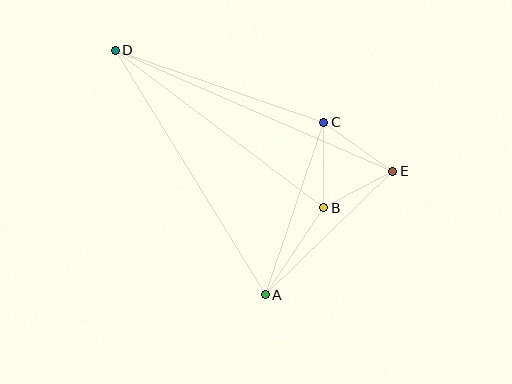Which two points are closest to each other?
Points B and E are closest to each other.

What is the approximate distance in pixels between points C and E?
The distance between C and E is approximately 85 pixels.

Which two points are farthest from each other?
Points D and E are farthest from each other.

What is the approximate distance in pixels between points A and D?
The distance between A and D is approximately 287 pixels.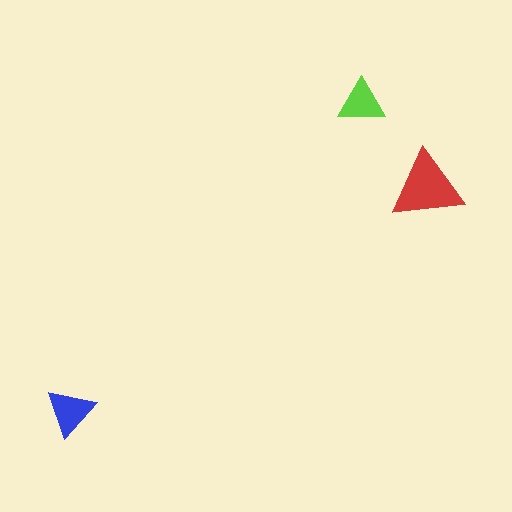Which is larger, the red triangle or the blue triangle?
The red one.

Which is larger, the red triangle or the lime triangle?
The red one.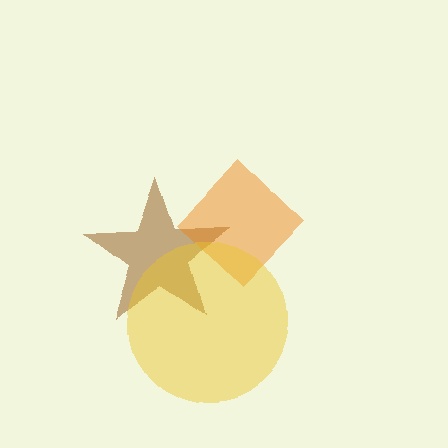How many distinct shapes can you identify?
There are 3 distinct shapes: a brown star, an orange diamond, a yellow circle.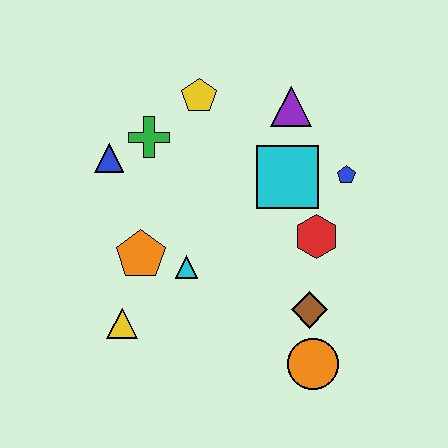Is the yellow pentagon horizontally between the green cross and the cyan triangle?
No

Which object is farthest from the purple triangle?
The yellow triangle is farthest from the purple triangle.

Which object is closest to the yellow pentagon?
The green cross is closest to the yellow pentagon.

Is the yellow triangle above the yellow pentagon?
No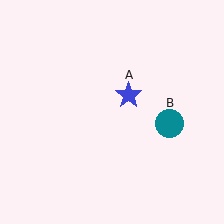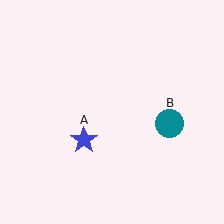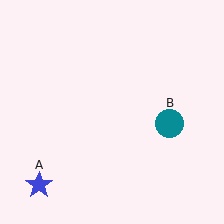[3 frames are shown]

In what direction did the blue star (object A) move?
The blue star (object A) moved down and to the left.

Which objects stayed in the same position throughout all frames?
Teal circle (object B) remained stationary.